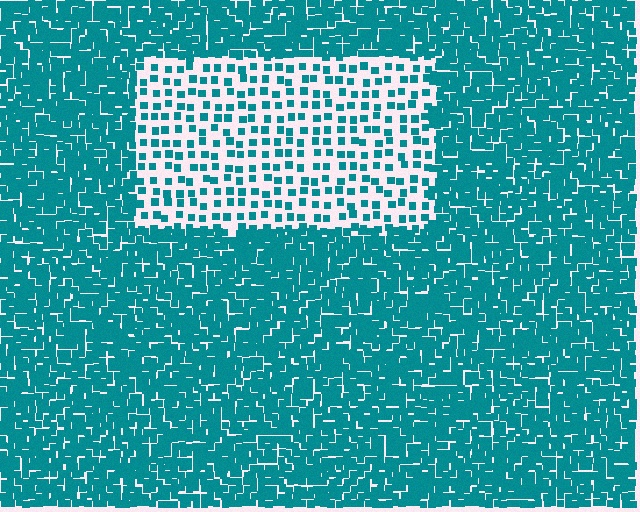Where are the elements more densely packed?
The elements are more densely packed outside the rectangle boundary.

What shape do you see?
I see a rectangle.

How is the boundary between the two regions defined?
The boundary is defined by a change in element density (approximately 3.0x ratio). All elements are the same color, size, and shape.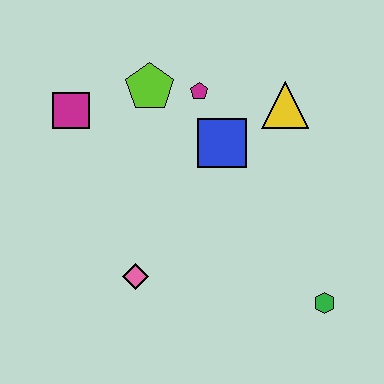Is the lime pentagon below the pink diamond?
No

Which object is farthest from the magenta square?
The green hexagon is farthest from the magenta square.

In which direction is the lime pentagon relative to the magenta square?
The lime pentagon is to the right of the magenta square.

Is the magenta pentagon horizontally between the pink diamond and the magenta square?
No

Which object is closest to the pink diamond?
The blue square is closest to the pink diamond.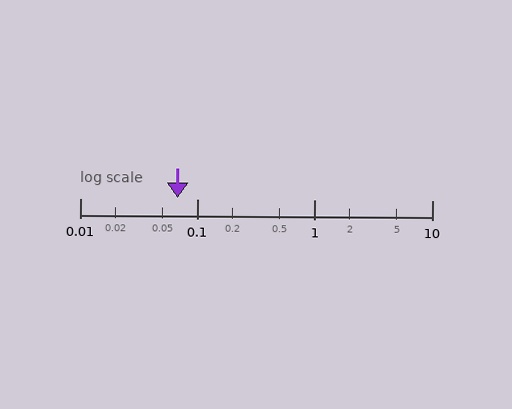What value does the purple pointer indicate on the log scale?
The pointer indicates approximately 0.068.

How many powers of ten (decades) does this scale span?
The scale spans 3 decades, from 0.01 to 10.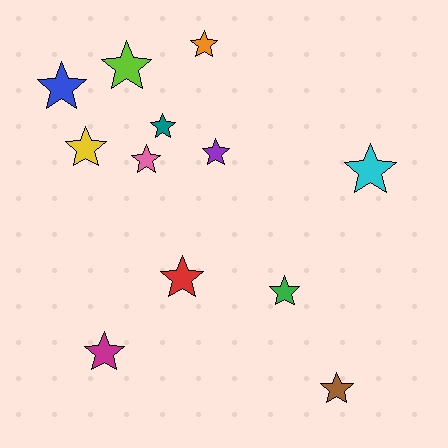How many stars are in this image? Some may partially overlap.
There are 12 stars.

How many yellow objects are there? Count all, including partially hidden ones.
There is 1 yellow object.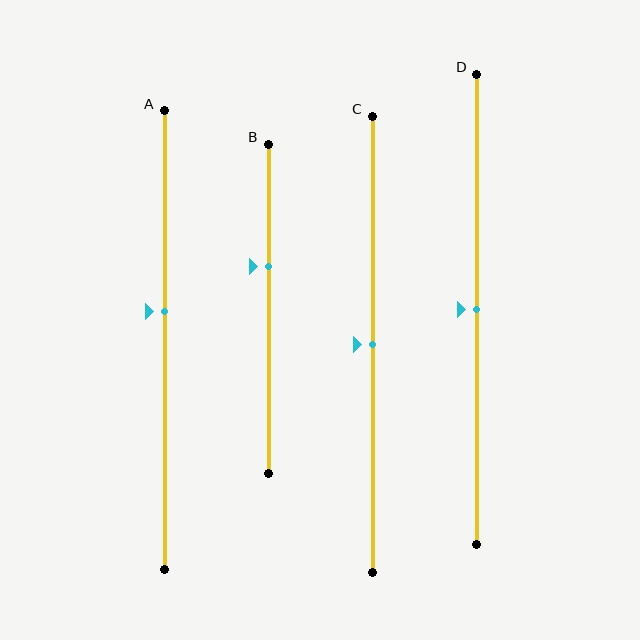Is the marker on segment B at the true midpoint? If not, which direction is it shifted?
No, the marker on segment B is shifted upward by about 13% of the segment length.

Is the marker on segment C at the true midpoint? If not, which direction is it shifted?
Yes, the marker on segment C is at the true midpoint.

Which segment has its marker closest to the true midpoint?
Segment C has its marker closest to the true midpoint.